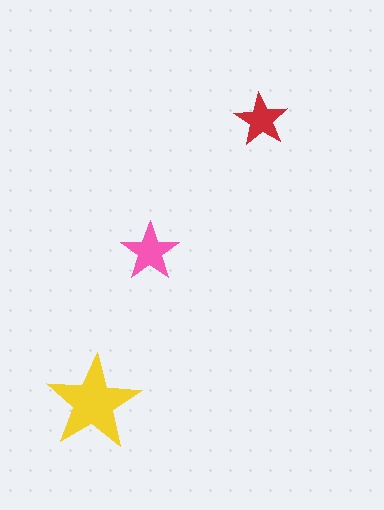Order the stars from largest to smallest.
the yellow one, the pink one, the red one.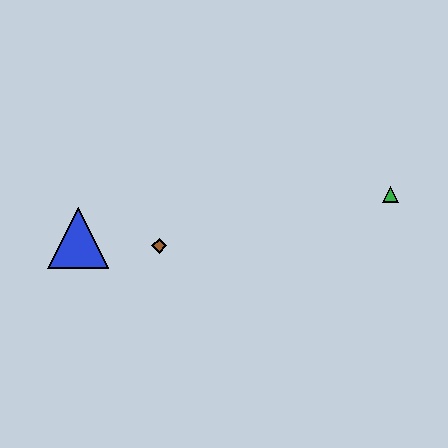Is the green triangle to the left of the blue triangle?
No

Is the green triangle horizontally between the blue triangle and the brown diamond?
No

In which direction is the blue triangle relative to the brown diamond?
The blue triangle is to the left of the brown diamond.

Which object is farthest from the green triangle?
The blue triangle is farthest from the green triangle.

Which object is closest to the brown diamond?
The blue triangle is closest to the brown diamond.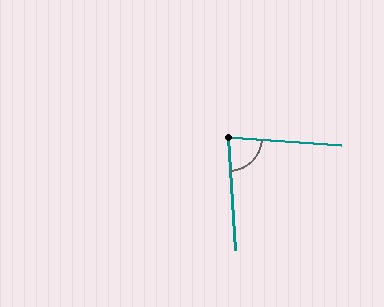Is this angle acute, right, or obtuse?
It is acute.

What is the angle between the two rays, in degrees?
Approximately 82 degrees.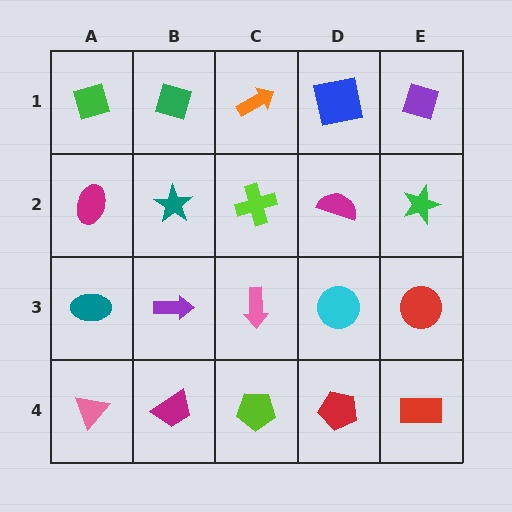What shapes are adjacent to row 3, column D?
A magenta semicircle (row 2, column D), a red pentagon (row 4, column D), a pink arrow (row 3, column C), a red circle (row 3, column E).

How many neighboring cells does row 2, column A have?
3.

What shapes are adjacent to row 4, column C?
A pink arrow (row 3, column C), a magenta trapezoid (row 4, column B), a red pentagon (row 4, column D).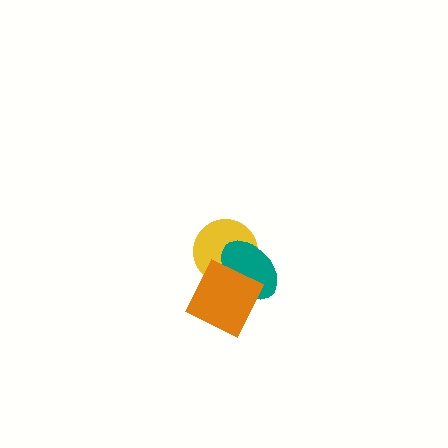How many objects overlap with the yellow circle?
2 objects overlap with the yellow circle.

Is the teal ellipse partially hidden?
Yes, it is partially covered by another shape.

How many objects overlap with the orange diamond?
2 objects overlap with the orange diamond.